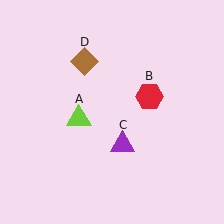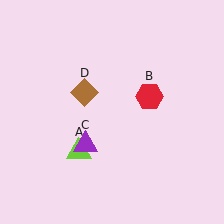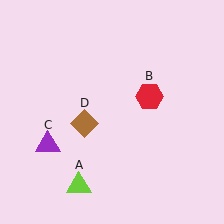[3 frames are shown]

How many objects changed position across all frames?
3 objects changed position: lime triangle (object A), purple triangle (object C), brown diamond (object D).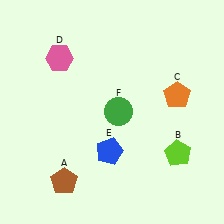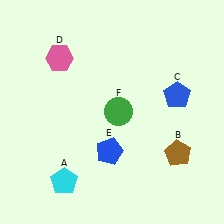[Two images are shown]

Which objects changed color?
A changed from brown to cyan. B changed from lime to brown. C changed from orange to blue.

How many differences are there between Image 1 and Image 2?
There are 3 differences between the two images.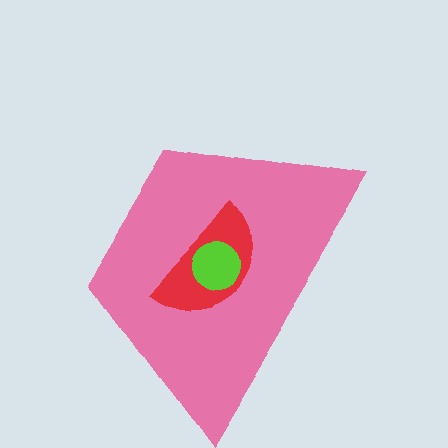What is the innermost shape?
The lime circle.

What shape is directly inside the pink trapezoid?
The red semicircle.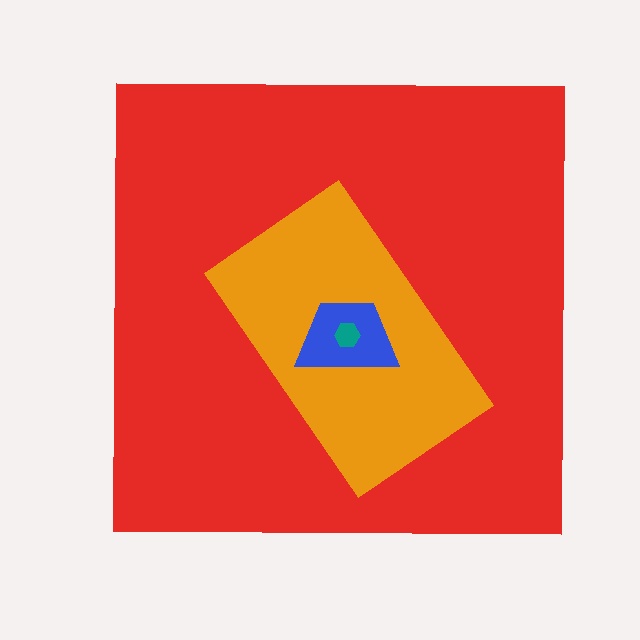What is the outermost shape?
The red square.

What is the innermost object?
The teal hexagon.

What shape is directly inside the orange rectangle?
The blue trapezoid.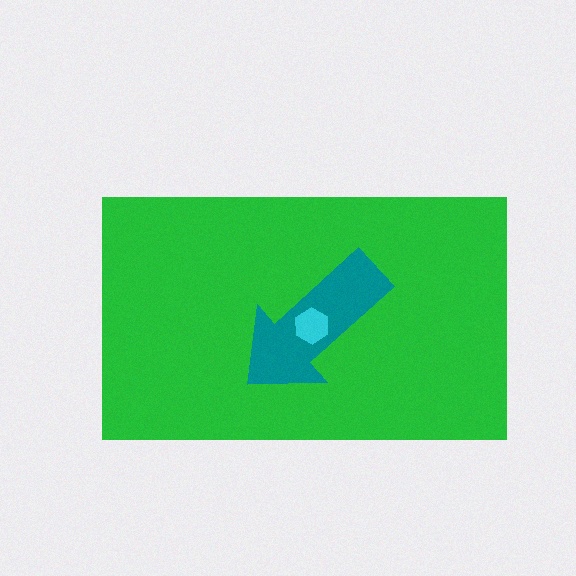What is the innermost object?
The cyan hexagon.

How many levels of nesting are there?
3.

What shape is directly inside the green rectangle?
The teal arrow.